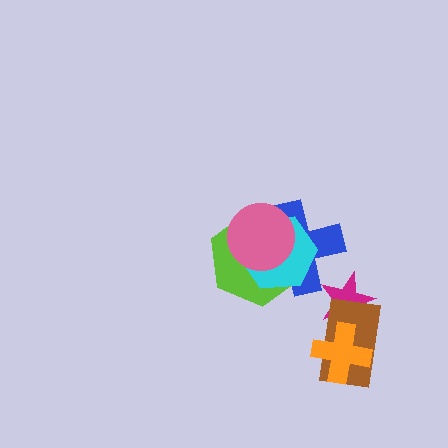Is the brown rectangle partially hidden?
Yes, it is partially covered by another shape.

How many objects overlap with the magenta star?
2 objects overlap with the magenta star.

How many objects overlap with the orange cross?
2 objects overlap with the orange cross.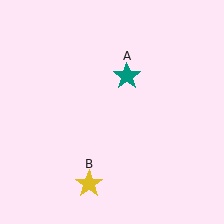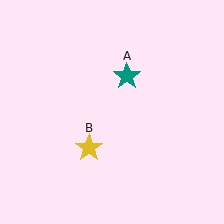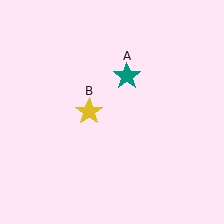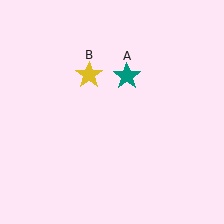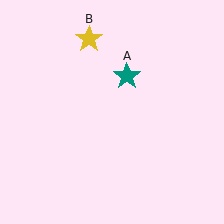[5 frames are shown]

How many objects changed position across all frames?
1 object changed position: yellow star (object B).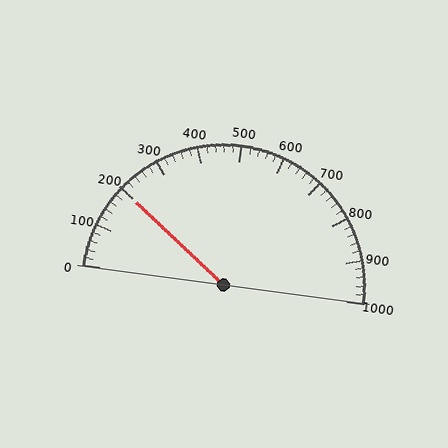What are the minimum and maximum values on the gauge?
The gauge ranges from 0 to 1000.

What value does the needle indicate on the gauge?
The needle indicates approximately 200.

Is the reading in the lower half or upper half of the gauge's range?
The reading is in the lower half of the range (0 to 1000).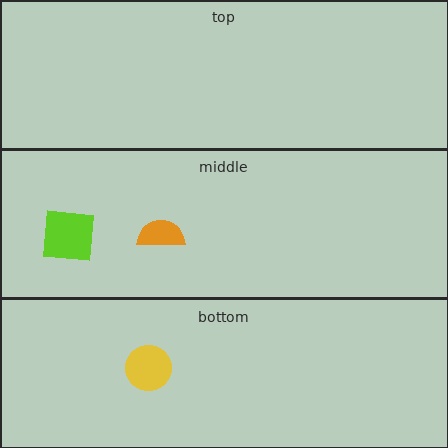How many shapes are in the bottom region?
1.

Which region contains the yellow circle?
The bottom region.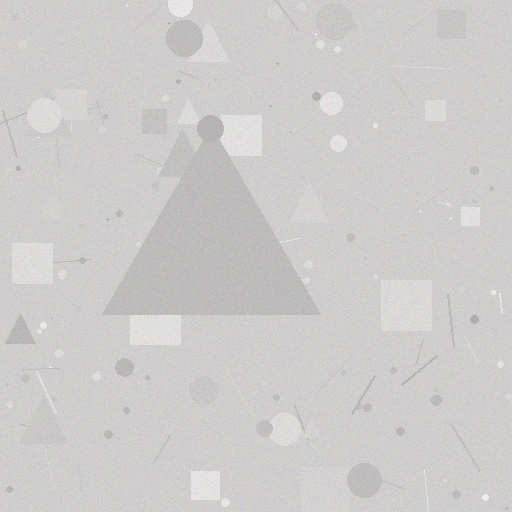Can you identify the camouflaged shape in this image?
The camouflaged shape is a triangle.